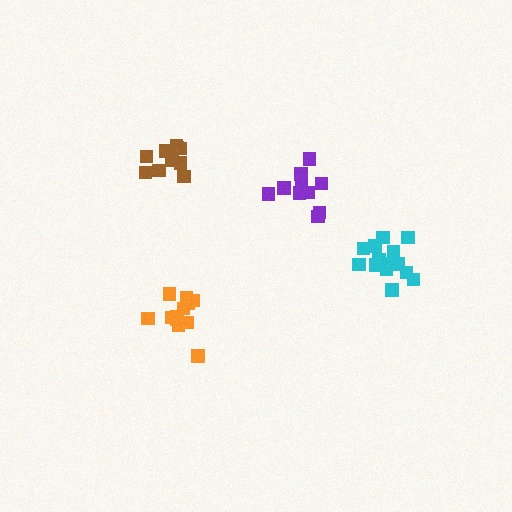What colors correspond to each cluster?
The clusters are colored: orange, cyan, brown, purple.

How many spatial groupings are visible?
There are 4 spatial groupings.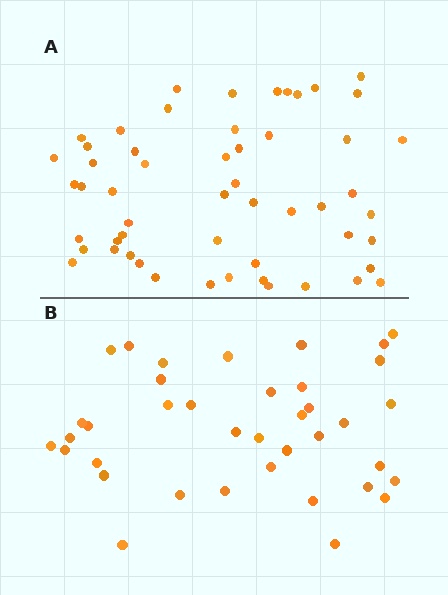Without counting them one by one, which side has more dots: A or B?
Region A (the top region) has more dots.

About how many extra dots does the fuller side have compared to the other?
Region A has approximately 15 more dots than region B.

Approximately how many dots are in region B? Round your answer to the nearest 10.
About 40 dots. (The exact count is 38, which rounds to 40.)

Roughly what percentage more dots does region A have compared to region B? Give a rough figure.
About 40% more.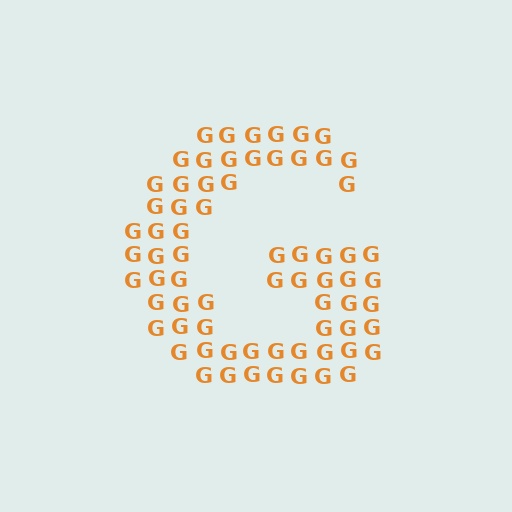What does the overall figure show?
The overall figure shows the letter G.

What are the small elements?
The small elements are letter G's.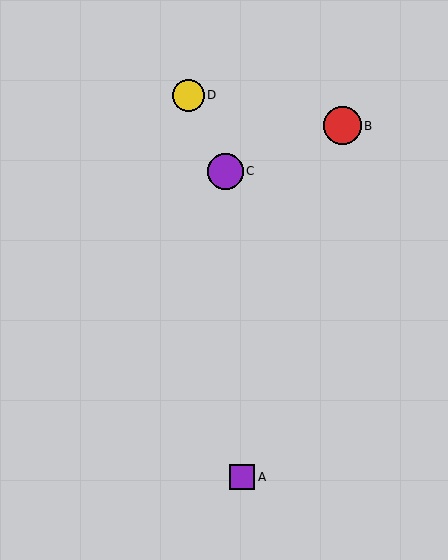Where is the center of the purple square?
The center of the purple square is at (242, 477).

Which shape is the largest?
The red circle (labeled B) is the largest.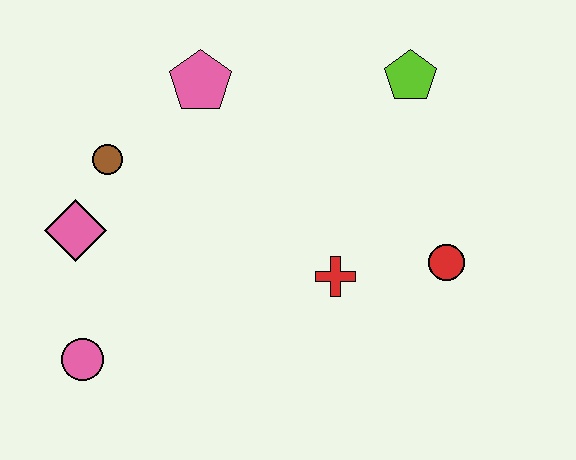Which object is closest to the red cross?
The red circle is closest to the red cross.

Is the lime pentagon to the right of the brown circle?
Yes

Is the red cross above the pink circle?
Yes